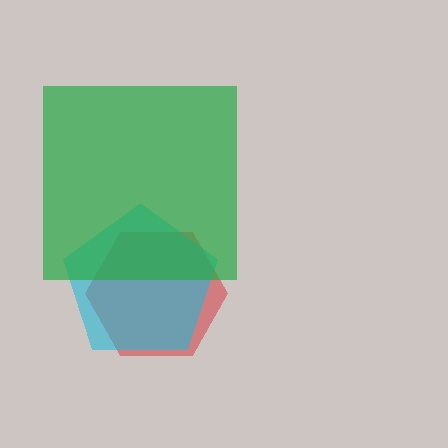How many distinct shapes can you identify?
There are 3 distinct shapes: a red hexagon, a cyan pentagon, a green square.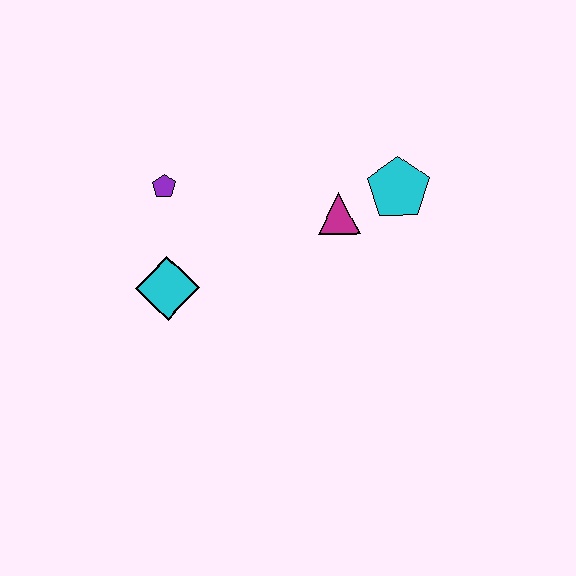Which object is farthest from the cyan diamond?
The cyan pentagon is farthest from the cyan diamond.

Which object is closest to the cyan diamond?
The purple pentagon is closest to the cyan diamond.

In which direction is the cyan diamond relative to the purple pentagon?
The cyan diamond is below the purple pentagon.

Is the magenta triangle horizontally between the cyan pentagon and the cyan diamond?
Yes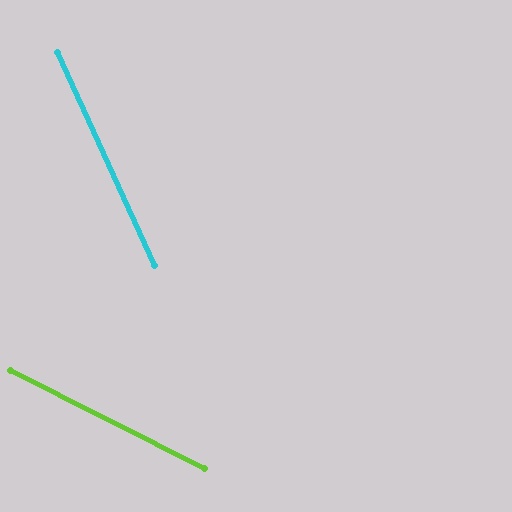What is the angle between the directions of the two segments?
Approximately 38 degrees.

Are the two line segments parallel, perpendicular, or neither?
Neither parallel nor perpendicular — they differ by about 38°.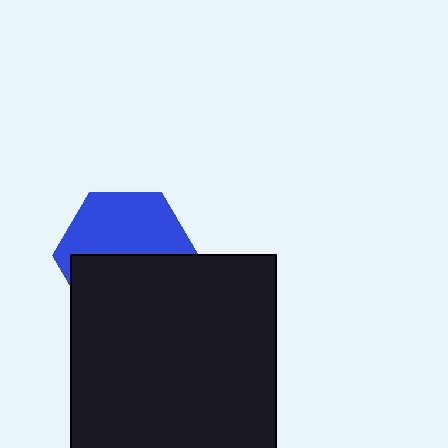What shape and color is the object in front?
The object in front is a black square.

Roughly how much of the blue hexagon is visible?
About half of it is visible (roughly 50%).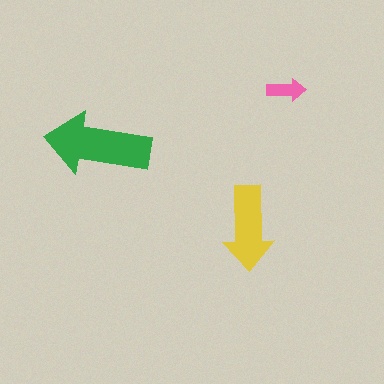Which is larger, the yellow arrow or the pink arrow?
The yellow one.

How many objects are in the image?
There are 3 objects in the image.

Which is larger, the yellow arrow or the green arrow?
The green one.